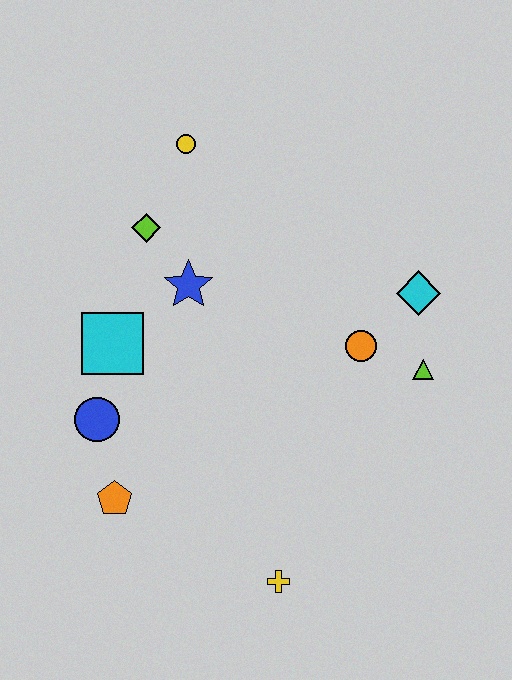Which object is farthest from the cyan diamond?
The orange pentagon is farthest from the cyan diamond.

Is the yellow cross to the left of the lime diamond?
No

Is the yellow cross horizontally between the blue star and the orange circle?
Yes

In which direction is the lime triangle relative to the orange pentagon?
The lime triangle is to the right of the orange pentagon.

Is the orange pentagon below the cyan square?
Yes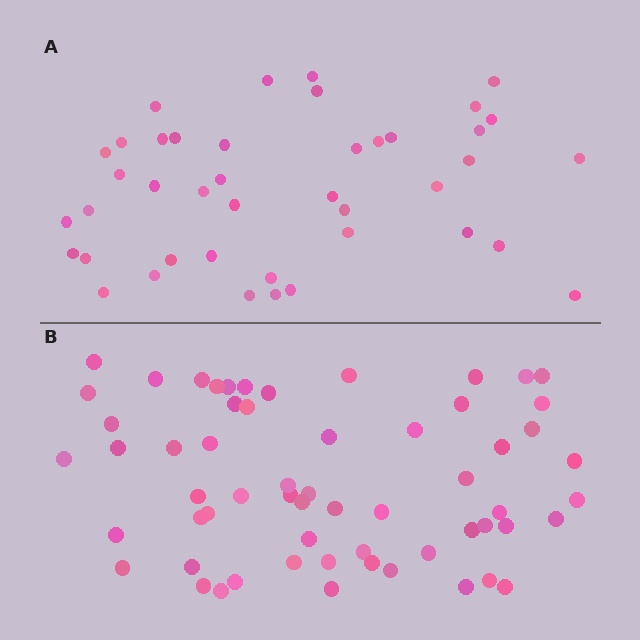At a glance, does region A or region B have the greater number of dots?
Region B (the bottom region) has more dots.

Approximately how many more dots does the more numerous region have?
Region B has approximately 20 more dots than region A.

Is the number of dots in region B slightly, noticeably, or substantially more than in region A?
Region B has noticeably more, but not dramatically so. The ratio is roughly 1.4 to 1.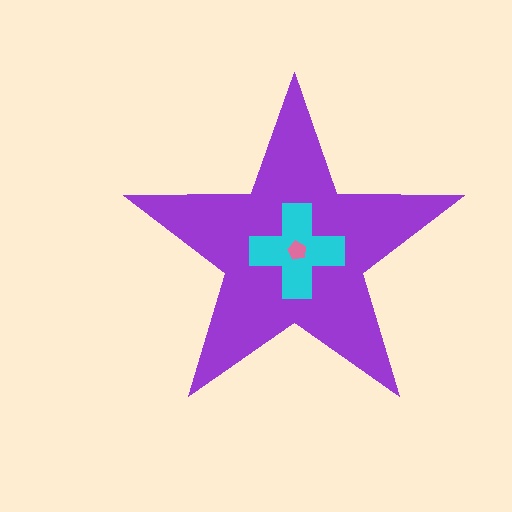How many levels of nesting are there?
3.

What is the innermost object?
The pink pentagon.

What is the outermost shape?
The purple star.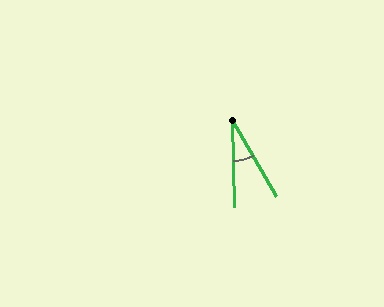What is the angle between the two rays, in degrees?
Approximately 29 degrees.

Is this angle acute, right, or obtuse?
It is acute.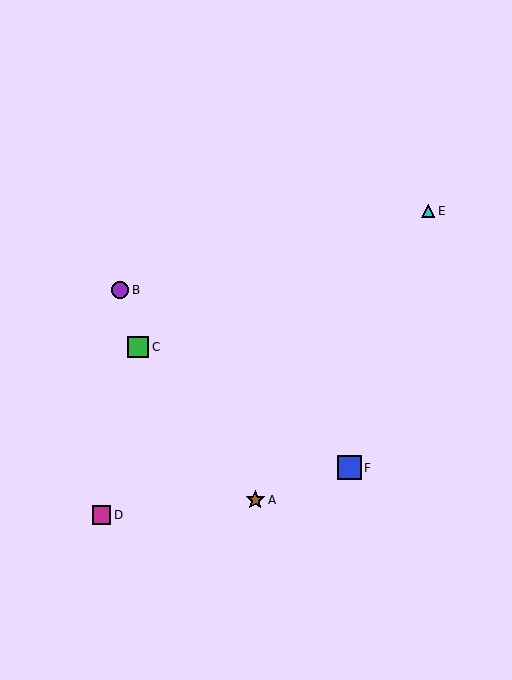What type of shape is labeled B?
Shape B is a purple circle.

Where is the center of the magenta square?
The center of the magenta square is at (102, 515).